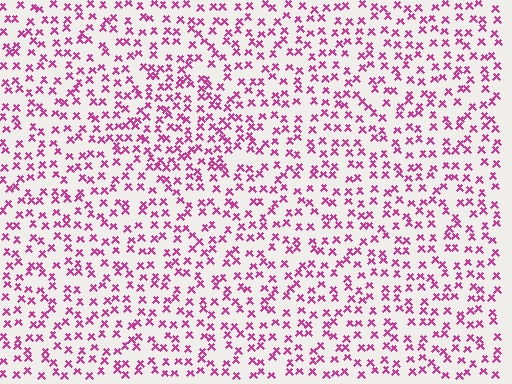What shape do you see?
I see a diamond.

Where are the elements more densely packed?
The elements are more densely packed inside the diamond boundary.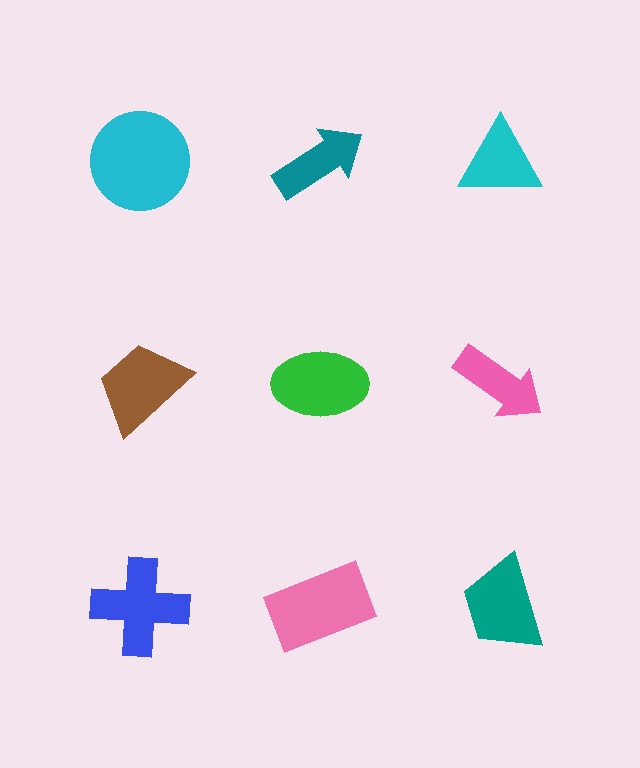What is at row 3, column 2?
A pink rectangle.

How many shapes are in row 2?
3 shapes.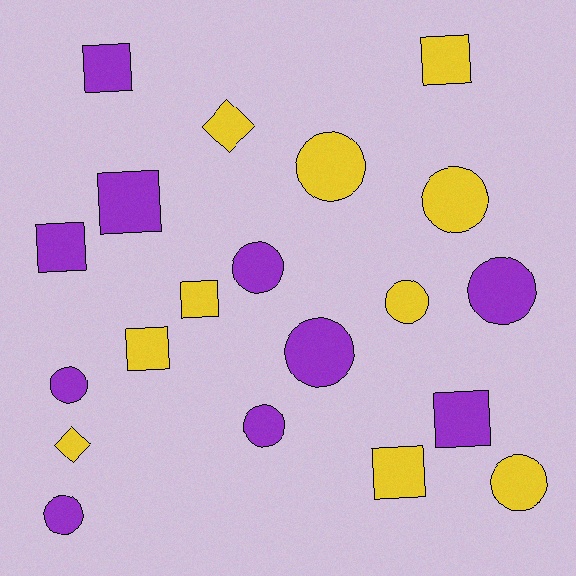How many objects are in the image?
There are 20 objects.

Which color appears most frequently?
Purple, with 10 objects.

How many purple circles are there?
There are 6 purple circles.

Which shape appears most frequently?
Circle, with 10 objects.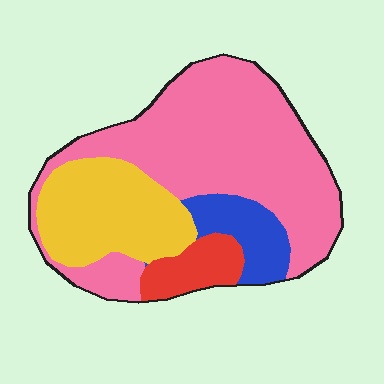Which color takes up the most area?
Pink, at roughly 55%.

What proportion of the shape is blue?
Blue covers around 10% of the shape.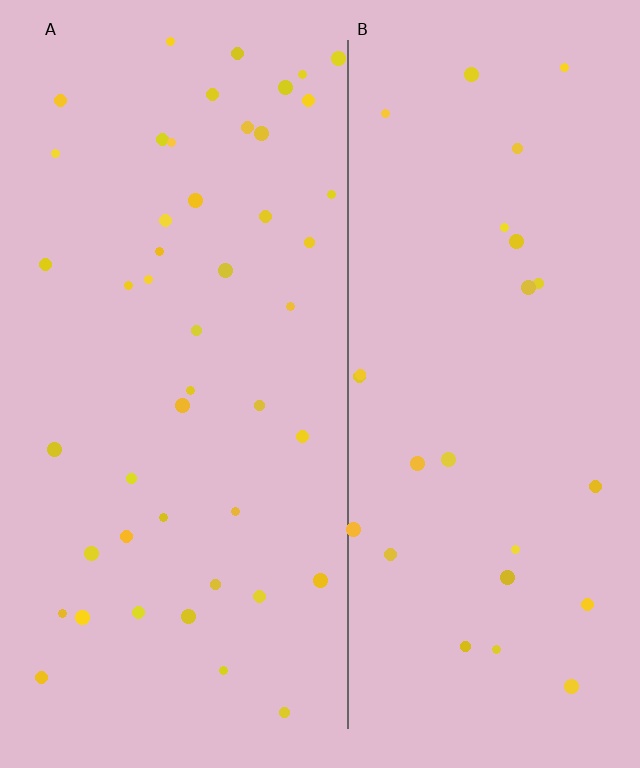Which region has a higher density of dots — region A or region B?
A (the left).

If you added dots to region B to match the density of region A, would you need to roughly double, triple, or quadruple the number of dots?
Approximately double.